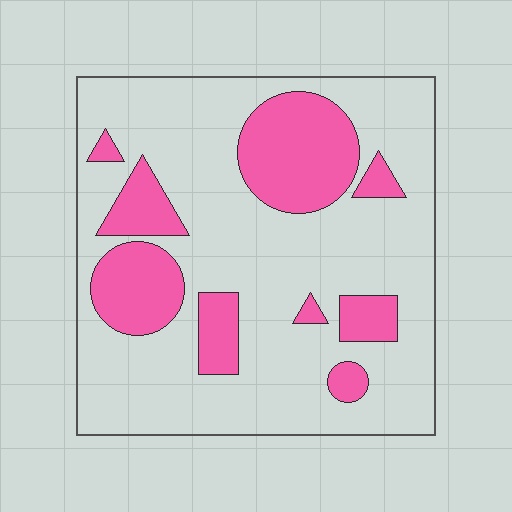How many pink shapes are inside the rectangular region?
9.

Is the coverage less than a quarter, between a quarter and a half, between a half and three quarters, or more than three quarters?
Between a quarter and a half.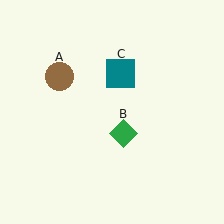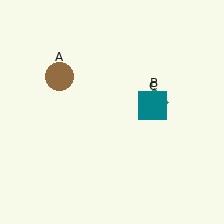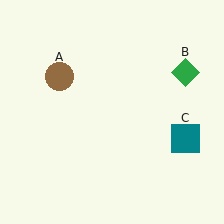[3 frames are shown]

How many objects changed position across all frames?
2 objects changed position: green diamond (object B), teal square (object C).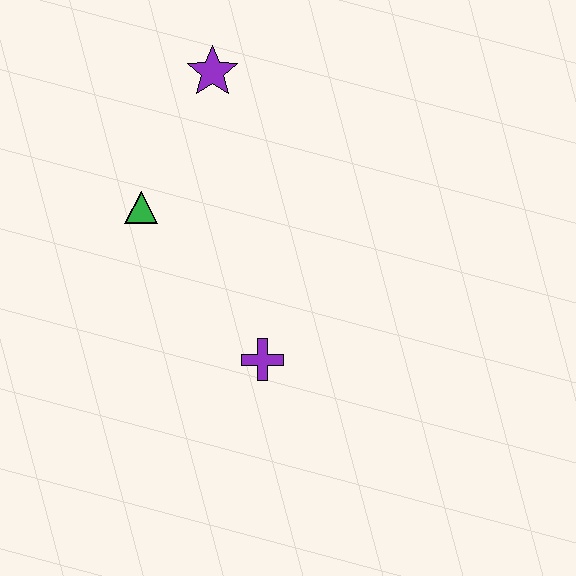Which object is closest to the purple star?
The green triangle is closest to the purple star.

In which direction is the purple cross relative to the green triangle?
The purple cross is below the green triangle.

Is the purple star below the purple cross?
No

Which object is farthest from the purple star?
The purple cross is farthest from the purple star.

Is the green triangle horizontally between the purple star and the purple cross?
No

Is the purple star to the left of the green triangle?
No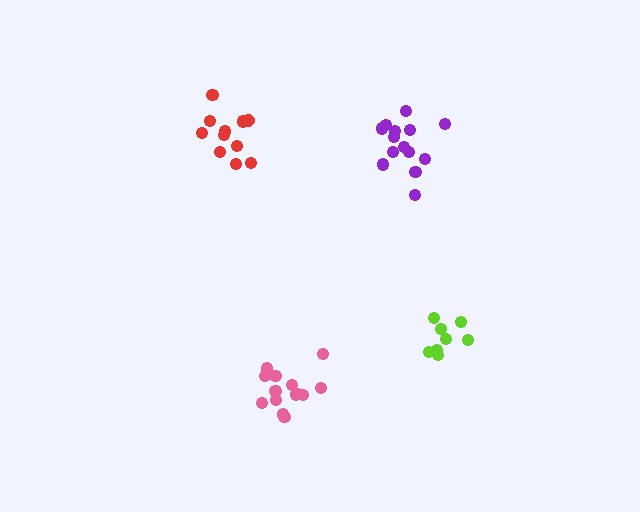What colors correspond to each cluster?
The clusters are colored: purple, pink, red, lime.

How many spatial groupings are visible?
There are 4 spatial groupings.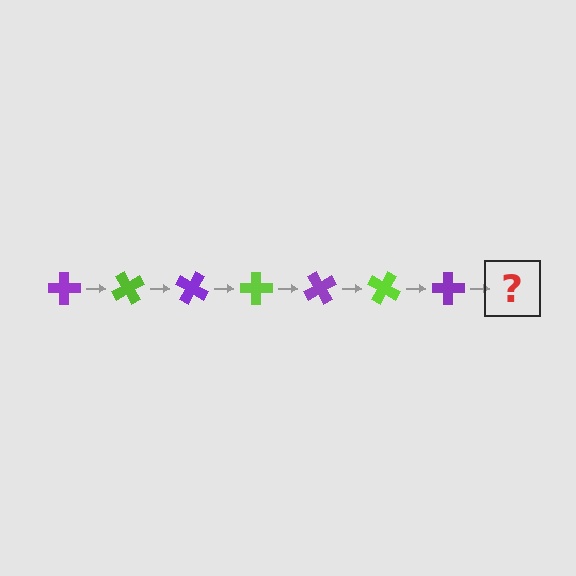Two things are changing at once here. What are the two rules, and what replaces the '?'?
The two rules are that it rotates 60 degrees each step and the color cycles through purple and lime. The '?' should be a lime cross, rotated 420 degrees from the start.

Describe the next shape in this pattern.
It should be a lime cross, rotated 420 degrees from the start.